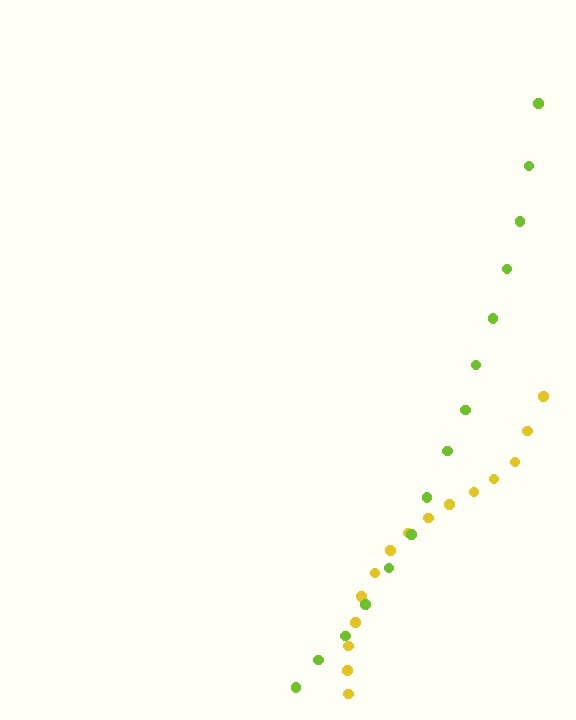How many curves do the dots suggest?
There are 2 distinct paths.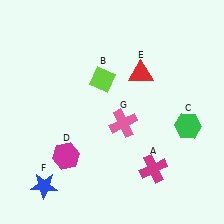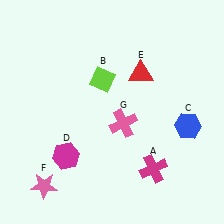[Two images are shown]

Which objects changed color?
C changed from green to blue. F changed from blue to pink.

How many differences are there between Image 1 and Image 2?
There are 2 differences between the two images.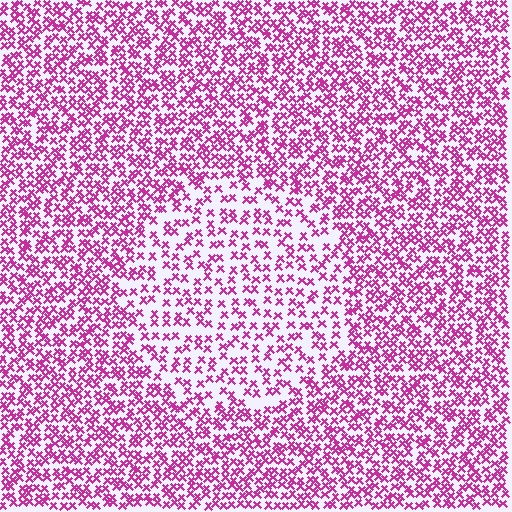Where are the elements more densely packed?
The elements are more densely packed outside the circle boundary.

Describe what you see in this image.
The image contains small magenta elements arranged at two different densities. A circle-shaped region is visible where the elements are less densely packed than the surrounding area.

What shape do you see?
I see a circle.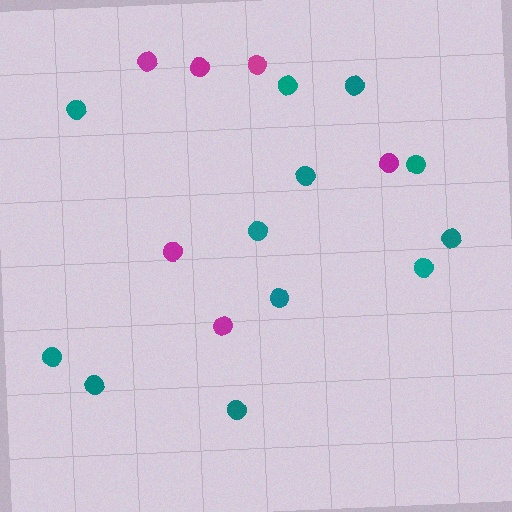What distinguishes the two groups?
There are 2 groups: one group of magenta circles (6) and one group of teal circles (12).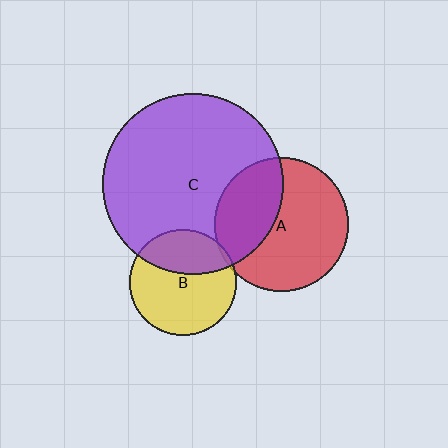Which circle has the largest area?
Circle C (purple).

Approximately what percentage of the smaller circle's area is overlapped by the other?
Approximately 35%.